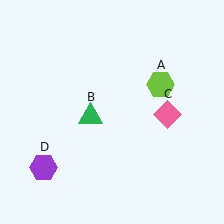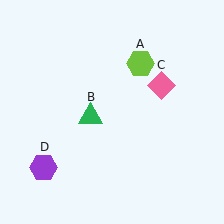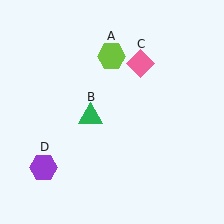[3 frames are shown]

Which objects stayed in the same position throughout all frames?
Green triangle (object B) and purple hexagon (object D) remained stationary.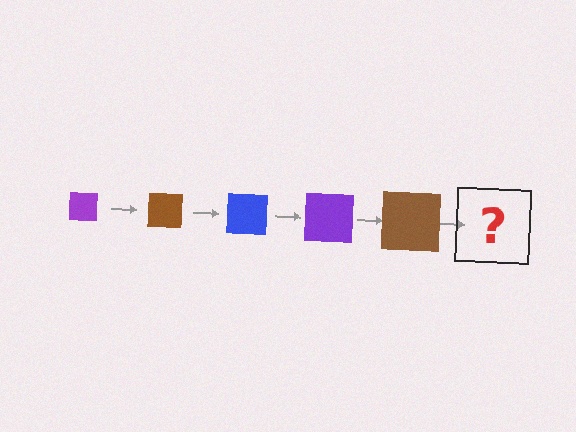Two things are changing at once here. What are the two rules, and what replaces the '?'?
The two rules are that the square grows larger each step and the color cycles through purple, brown, and blue. The '?' should be a blue square, larger than the previous one.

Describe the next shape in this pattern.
It should be a blue square, larger than the previous one.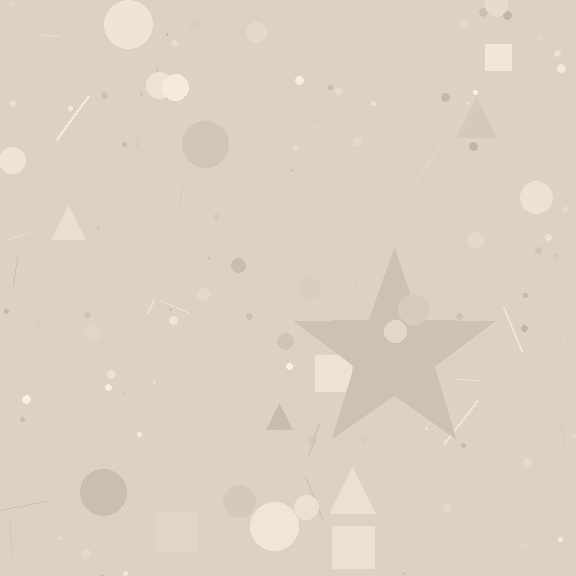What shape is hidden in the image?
A star is hidden in the image.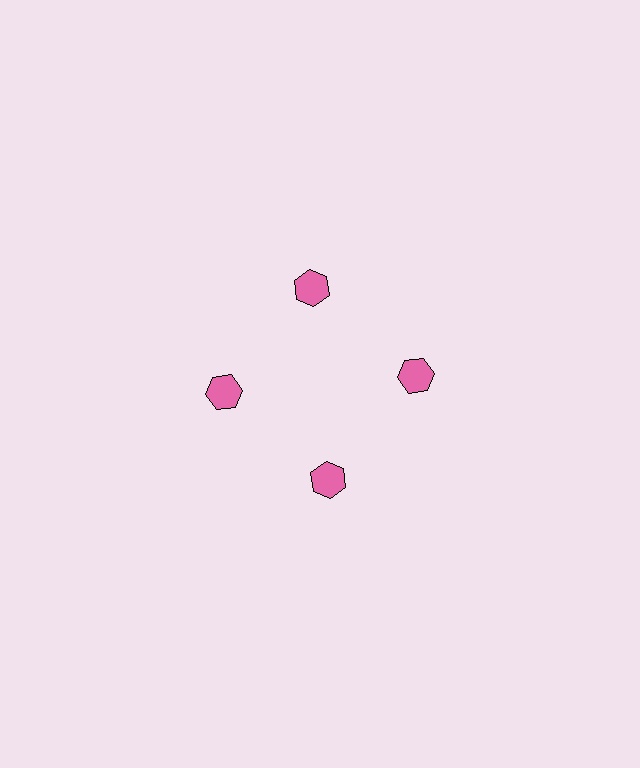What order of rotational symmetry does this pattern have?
This pattern has 4-fold rotational symmetry.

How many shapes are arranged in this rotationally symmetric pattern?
There are 4 shapes, arranged in 4 groups of 1.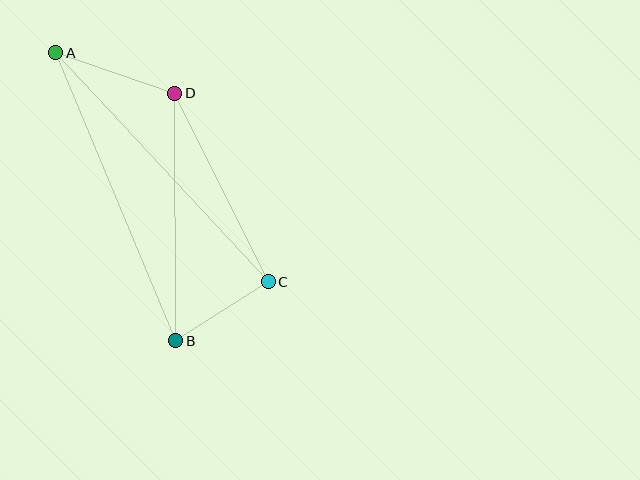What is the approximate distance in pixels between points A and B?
The distance between A and B is approximately 312 pixels.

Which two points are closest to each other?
Points B and C are closest to each other.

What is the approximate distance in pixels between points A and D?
The distance between A and D is approximately 126 pixels.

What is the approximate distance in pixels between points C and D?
The distance between C and D is approximately 210 pixels.